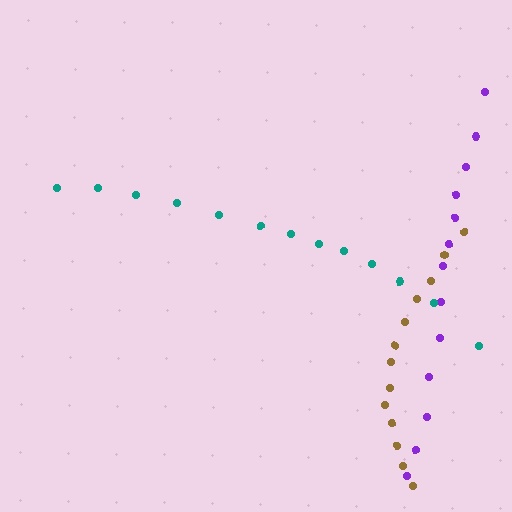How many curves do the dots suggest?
There are 3 distinct paths.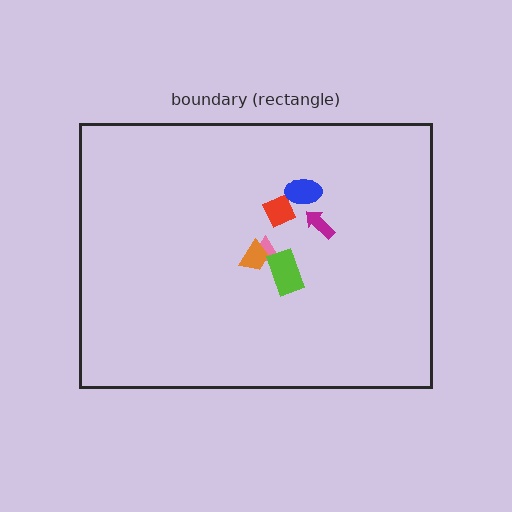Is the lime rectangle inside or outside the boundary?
Inside.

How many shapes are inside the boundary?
6 inside, 0 outside.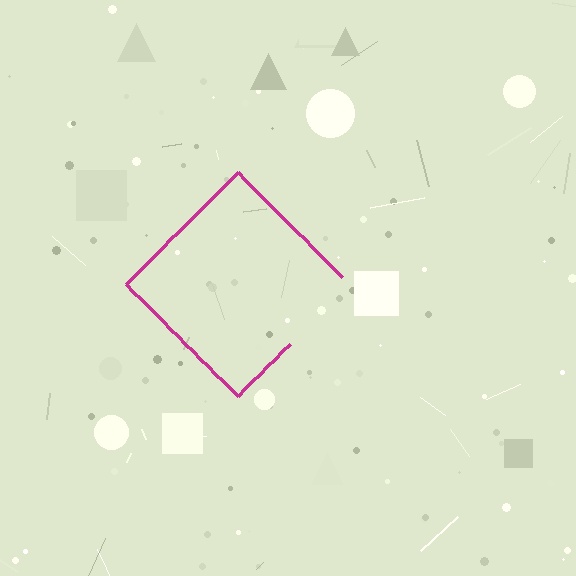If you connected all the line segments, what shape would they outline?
They would outline a diamond.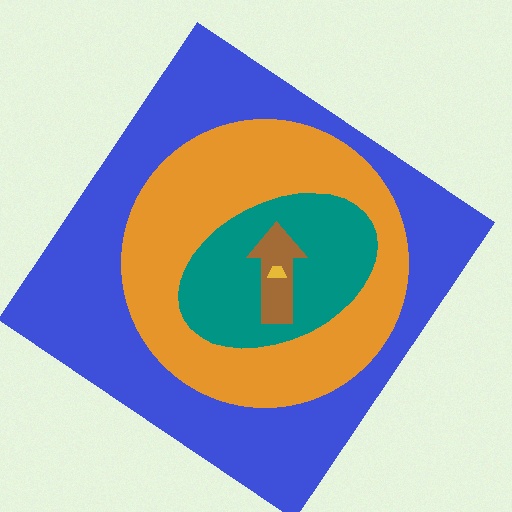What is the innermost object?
The yellow trapezoid.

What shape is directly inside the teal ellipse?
The brown arrow.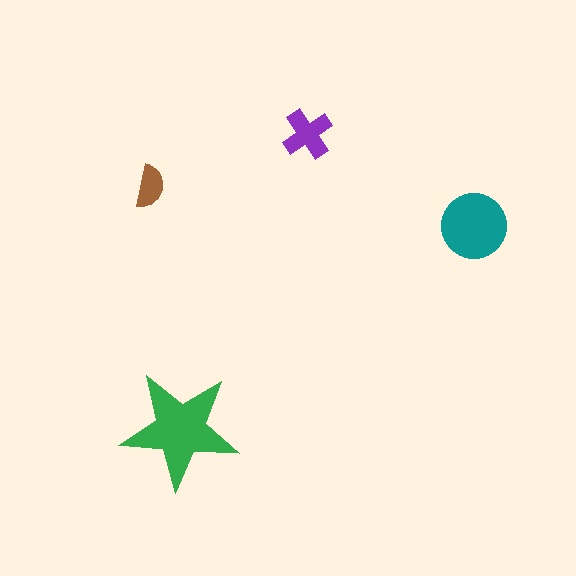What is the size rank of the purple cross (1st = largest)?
3rd.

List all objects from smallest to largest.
The brown semicircle, the purple cross, the teal circle, the green star.